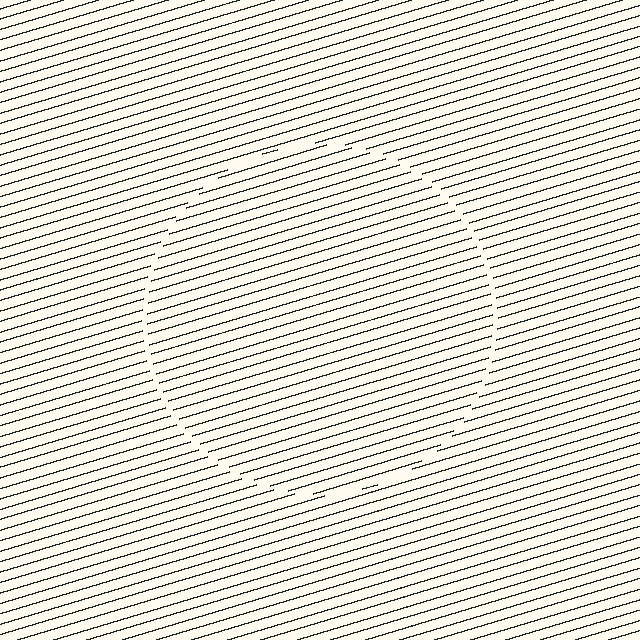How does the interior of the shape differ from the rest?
The interior of the shape contains the same grating, shifted by half a period — the contour is defined by the phase discontinuity where line-ends from the inner and outer gratings abut.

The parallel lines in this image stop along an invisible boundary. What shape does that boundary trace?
An illusory circle. The interior of the shape contains the same grating, shifted by half a period — the contour is defined by the phase discontinuity where line-ends from the inner and outer gratings abut.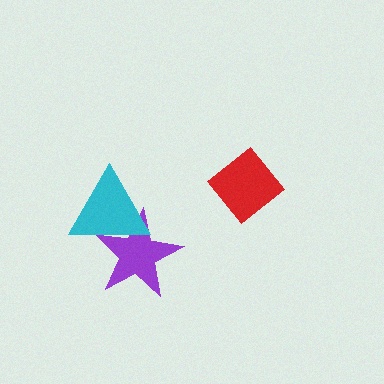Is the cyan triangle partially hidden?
No, no other shape covers it.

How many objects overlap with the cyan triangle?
1 object overlaps with the cyan triangle.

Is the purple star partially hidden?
Yes, it is partially covered by another shape.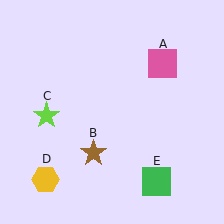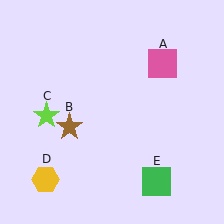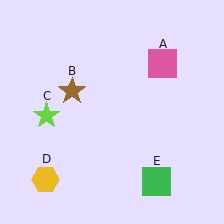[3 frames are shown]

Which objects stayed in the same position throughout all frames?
Pink square (object A) and lime star (object C) and yellow hexagon (object D) and green square (object E) remained stationary.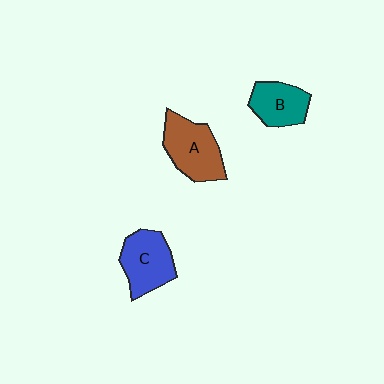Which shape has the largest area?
Shape A (brown).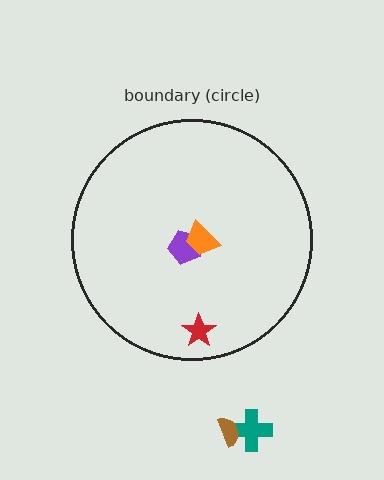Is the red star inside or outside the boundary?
Inside.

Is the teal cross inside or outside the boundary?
Outside.